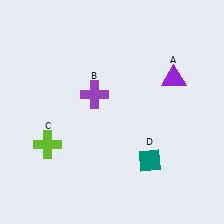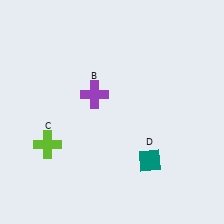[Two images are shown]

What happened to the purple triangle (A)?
The purple triangle (A) was removed in Image 2. It was in the top-right area of Image 1.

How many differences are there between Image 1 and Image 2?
There is 1 difference between the two images.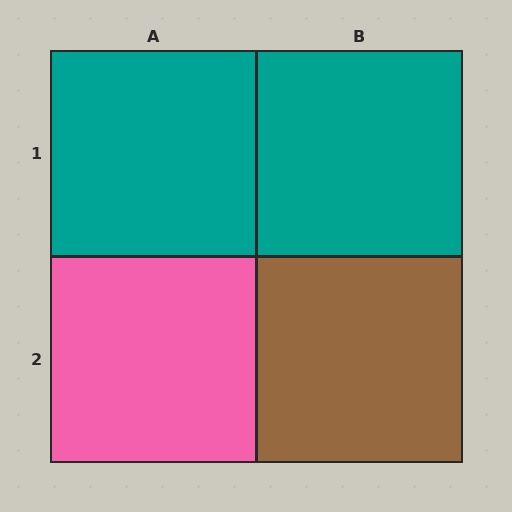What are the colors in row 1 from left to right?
Teal, teal.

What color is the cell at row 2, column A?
Pink.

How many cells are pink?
1 cell is pink.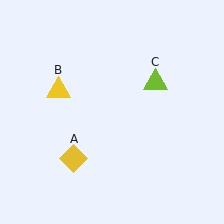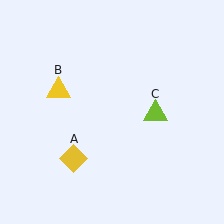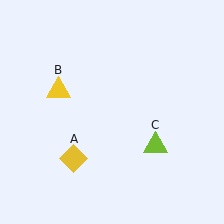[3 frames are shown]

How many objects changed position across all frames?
1 object changed position: lime triangle (object C).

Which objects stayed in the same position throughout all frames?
Yellow diamond (object A) and yellow triangle (object B) remained stationary.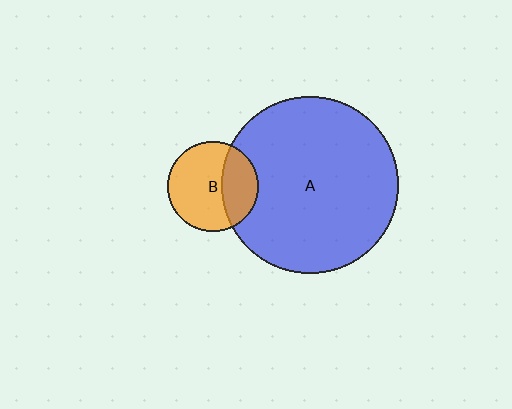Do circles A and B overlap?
Yes.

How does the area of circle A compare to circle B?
Approximately 3.8 times.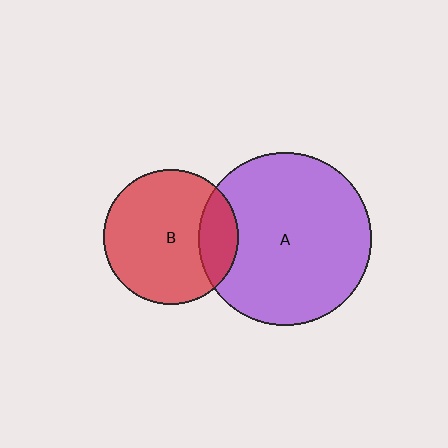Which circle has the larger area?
Circle A (purple).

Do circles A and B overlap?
Yes.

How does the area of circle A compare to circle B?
Approximately 1.6 times.